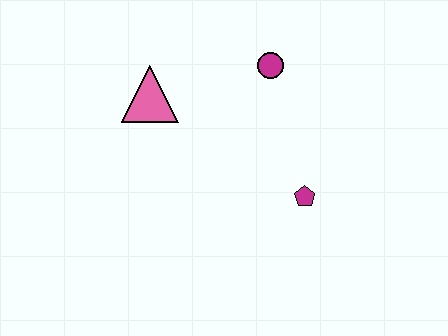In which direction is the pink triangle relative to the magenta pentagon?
The pink triangle is to the left of the magenta pentagon.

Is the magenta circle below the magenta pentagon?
No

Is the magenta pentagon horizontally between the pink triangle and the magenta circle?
No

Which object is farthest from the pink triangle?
The magenta pentagon is farthest from the pink triangle.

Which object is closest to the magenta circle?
The pink triangle is closest to the magenta circle.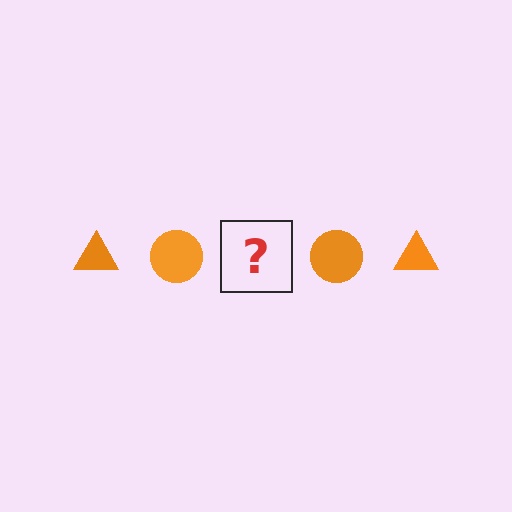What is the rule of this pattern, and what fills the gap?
The rule is that the pattern cycles through triangle, circle shapes in orange. The gap should be filled with an orange triangle.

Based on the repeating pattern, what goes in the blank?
The blank should be an orange triangle.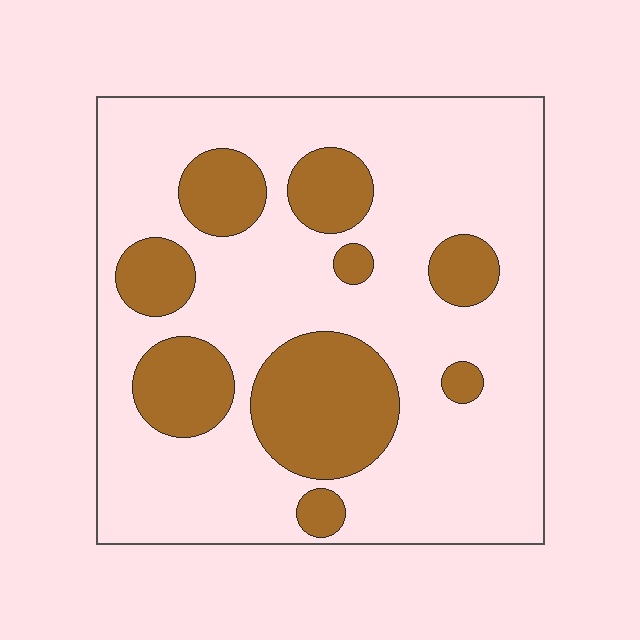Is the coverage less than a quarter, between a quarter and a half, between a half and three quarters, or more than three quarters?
Between a quarter and a half.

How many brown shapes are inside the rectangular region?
9.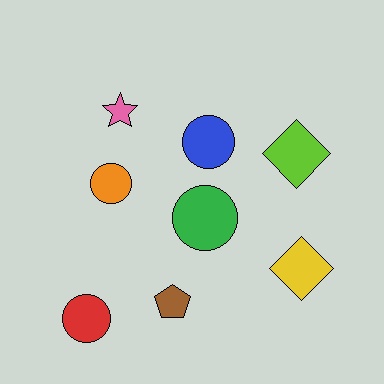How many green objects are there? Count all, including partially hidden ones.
There is 1 green object.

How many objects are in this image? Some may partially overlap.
There are 8 objects.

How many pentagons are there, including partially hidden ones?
There is 1 pentagon.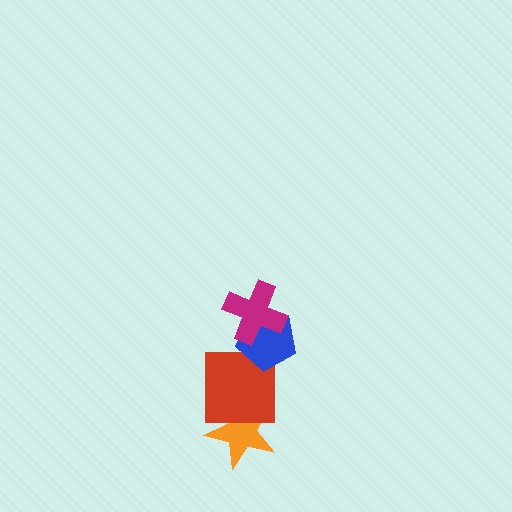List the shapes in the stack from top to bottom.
From top to bottom: the magenta cross, the blue pentagon, the red square, the orange star.